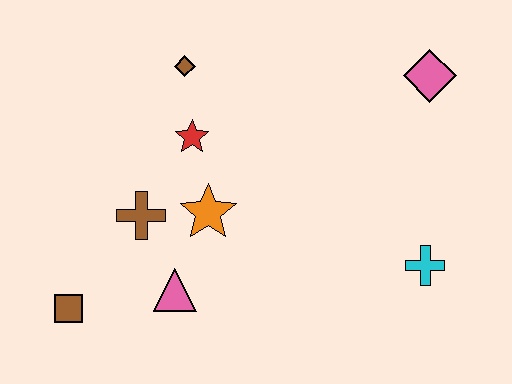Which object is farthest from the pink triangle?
The pink diamond is farthest from the pink triangle.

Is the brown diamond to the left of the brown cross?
No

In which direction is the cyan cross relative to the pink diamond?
The cyan cross is below the pink diamond.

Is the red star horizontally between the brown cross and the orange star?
Yes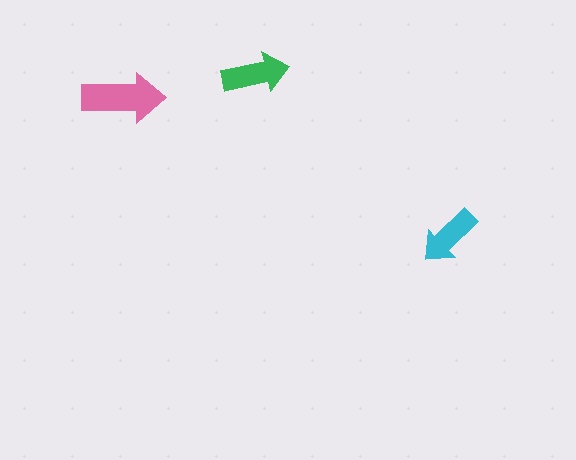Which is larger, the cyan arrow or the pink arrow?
The pink one.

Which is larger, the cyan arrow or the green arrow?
The green one.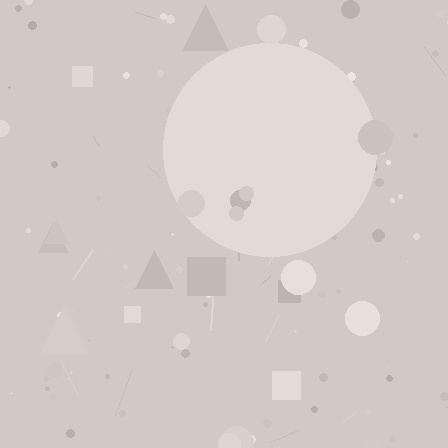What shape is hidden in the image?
A circle is hidden in the image.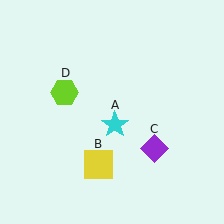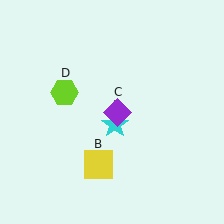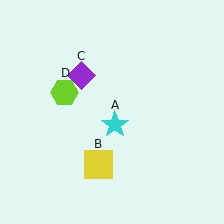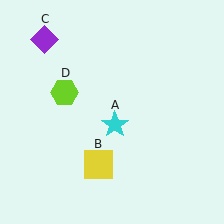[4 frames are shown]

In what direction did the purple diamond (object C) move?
The purple diamond (object C) moved up and to the left.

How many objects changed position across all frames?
1 object changed position: purple diamond (object C).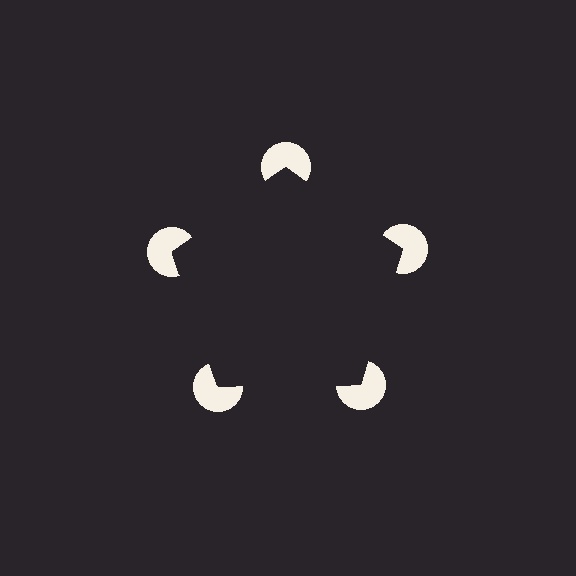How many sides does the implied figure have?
5 sides.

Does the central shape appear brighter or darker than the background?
It typically appears slightly darker than the background, even though no actual brightness change is drawn.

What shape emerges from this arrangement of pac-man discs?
An illusory pentagon — its edges are inferred from the aligned wedge cuts in the pac-man discs, not physically drawn.